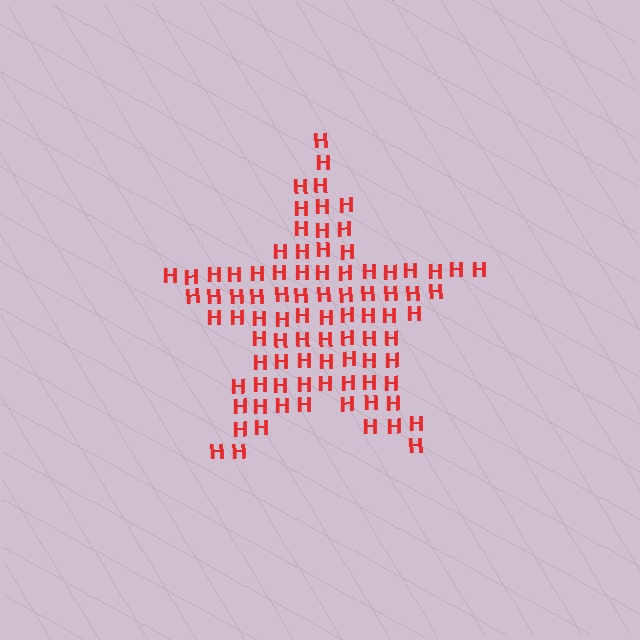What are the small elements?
The small elements are letter H's.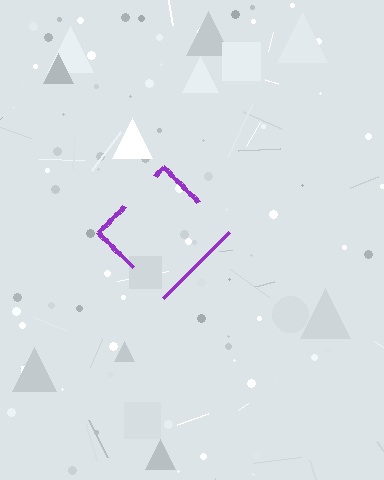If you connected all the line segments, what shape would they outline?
They would outline a diamond.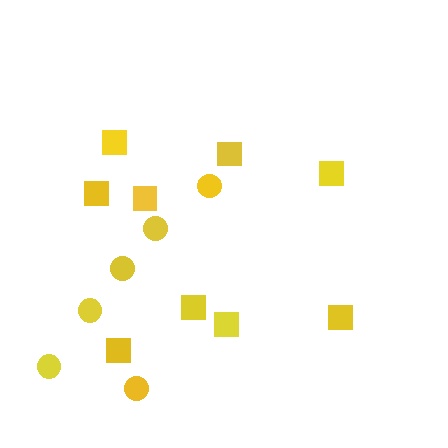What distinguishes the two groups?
There are 2 groups: one group of squares (9) and one group of circles (6).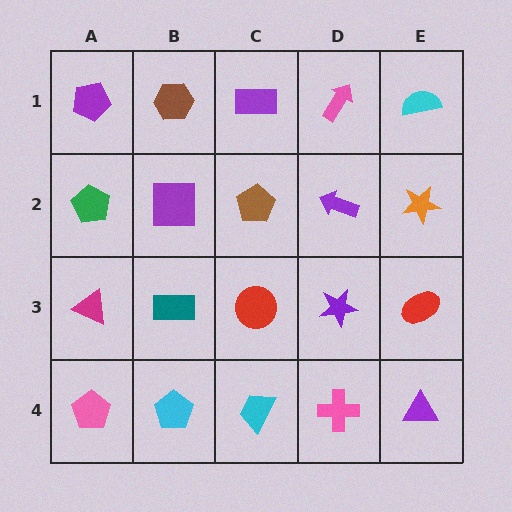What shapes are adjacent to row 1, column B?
A purple square (row 2, column B), a purple pentagon (row 1, column A), a purple rectangle (row 1, column C).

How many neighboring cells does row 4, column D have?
3.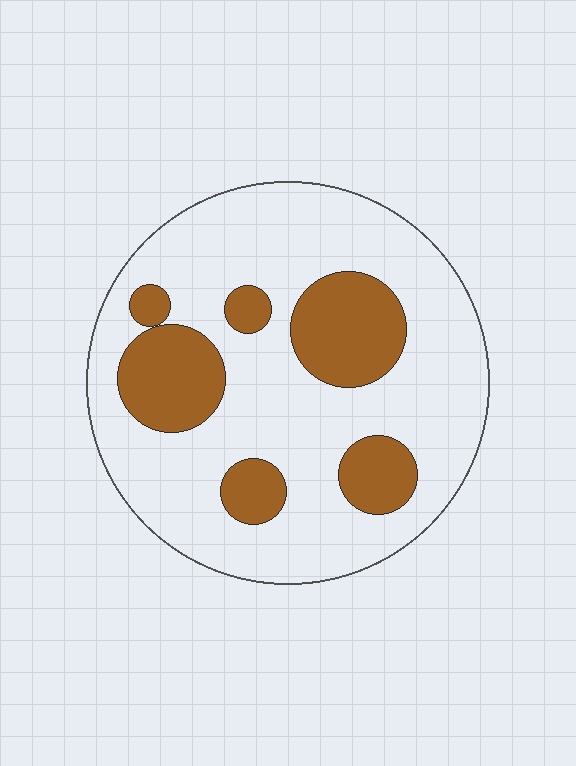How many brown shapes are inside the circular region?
6.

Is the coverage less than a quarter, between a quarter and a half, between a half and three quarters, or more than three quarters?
Less than a quarter.